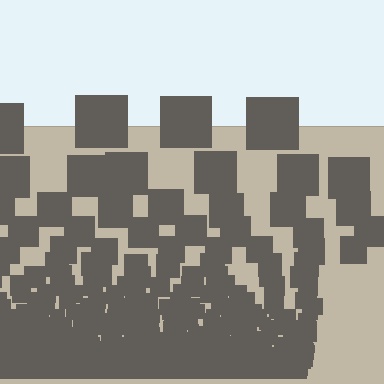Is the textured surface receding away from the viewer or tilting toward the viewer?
The surface appears to tilt toward the viewer. Texture elements get larger and sparser toward the top.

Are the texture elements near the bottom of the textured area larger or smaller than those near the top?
Smaller. The gradient is inverted — elements near the bottom are smaller and denser.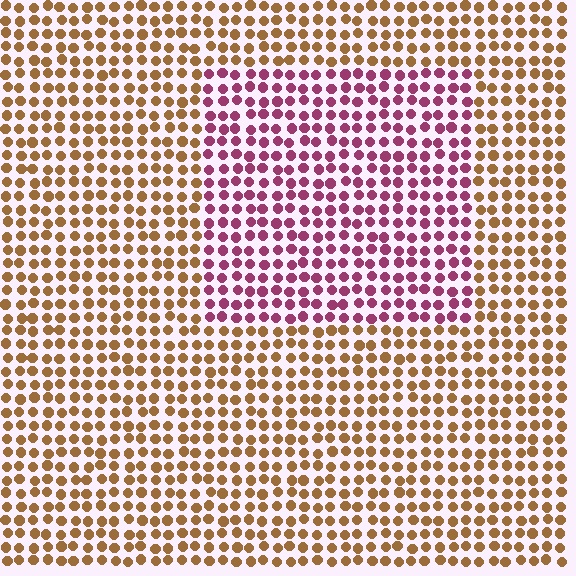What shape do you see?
I see a rectangle.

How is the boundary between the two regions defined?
The boundary is defined purely by a slight shift in hue (about 64 degrees). Spacing, size, and orientation are identical on both sides.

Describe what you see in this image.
The image is filled with small brown elements in a uniform arrangement. A rectangle-shaped region is visible where the elements are tinted to a slightly different hue, forming a subtle color boundary.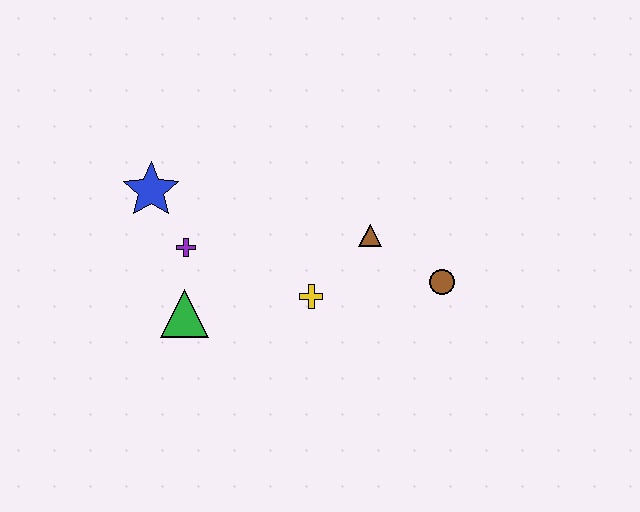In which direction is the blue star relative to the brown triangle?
The blue star is to the left of the brown triangle.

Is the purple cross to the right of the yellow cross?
No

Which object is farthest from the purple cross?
The brown circle is farthest from the purple cross.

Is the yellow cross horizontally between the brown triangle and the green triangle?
Yes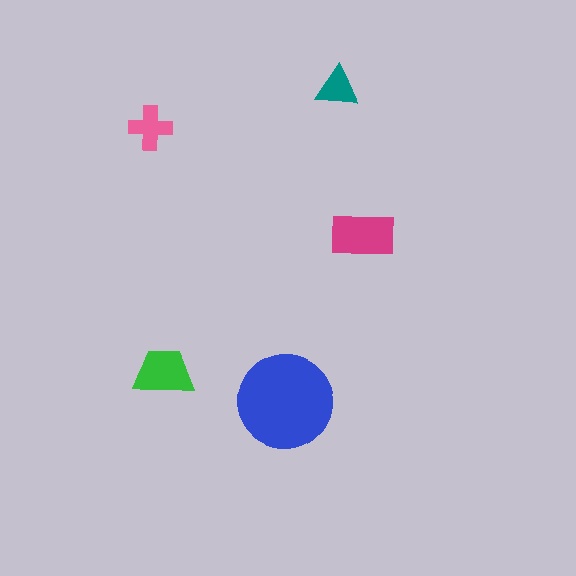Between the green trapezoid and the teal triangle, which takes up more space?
The green trapezoid.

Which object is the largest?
The blue circle.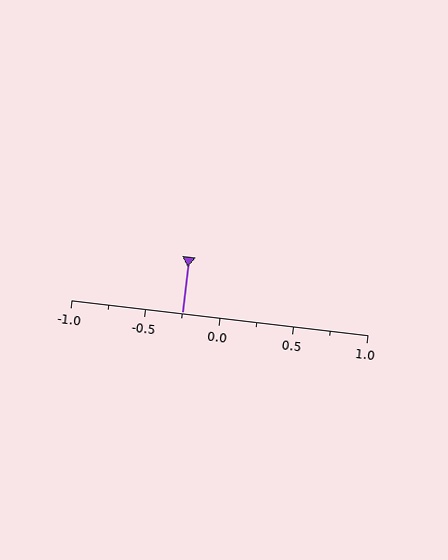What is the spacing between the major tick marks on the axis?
The major ticks are spaced 0.5 apart.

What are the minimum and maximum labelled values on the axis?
The axis runs from -1.0 to 1.0.